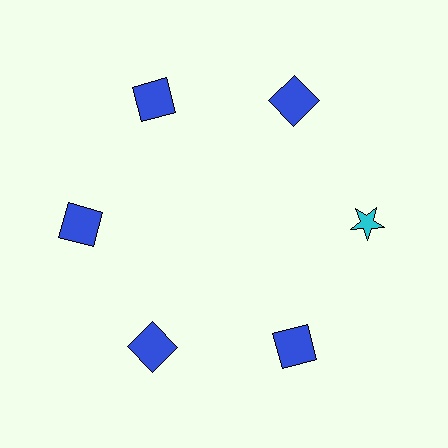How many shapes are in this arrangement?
There are 6 shapes arranged in a ring pattern.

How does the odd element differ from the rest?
It differs in both color (cyan instead of blue) and shape (star instead of square).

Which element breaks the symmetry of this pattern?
The cyan star at roughly the 3 o'clock position breaks the symmetry. All other shapes are blue squares.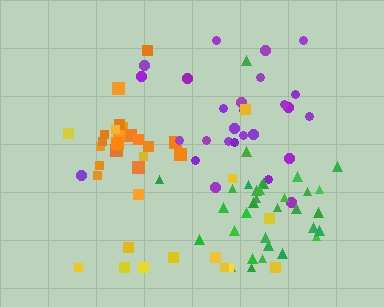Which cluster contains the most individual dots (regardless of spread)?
Green (33).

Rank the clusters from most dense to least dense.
orange, green, purple, yellow.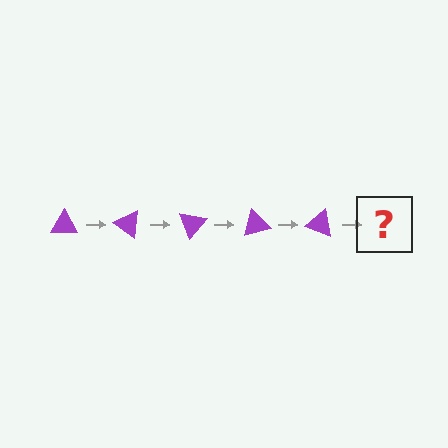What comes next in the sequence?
The next element should be a purple triangle rotated 175 degrees.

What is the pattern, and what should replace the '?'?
The pattern is that the triangle rotates 35 degrees each step. The '?' should be a purple triangle rotated 175 degrees.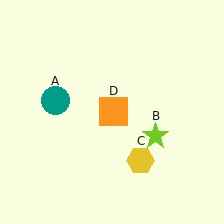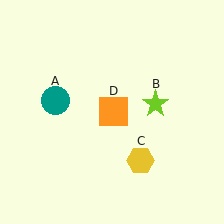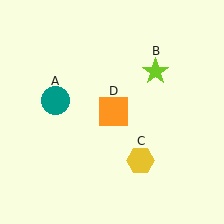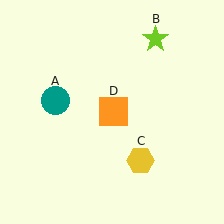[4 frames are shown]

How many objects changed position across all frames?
1 object changed position: lime star (object B).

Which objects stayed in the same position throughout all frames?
Teal circle (object A) and yellow hexagon (object C) and orange square (object D) remained stationary.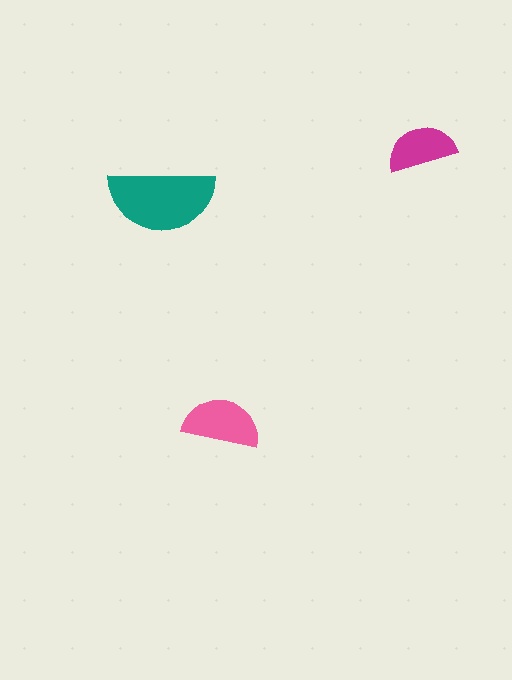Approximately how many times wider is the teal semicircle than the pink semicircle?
About 1.5 times wider.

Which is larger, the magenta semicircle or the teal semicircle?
The teal one.